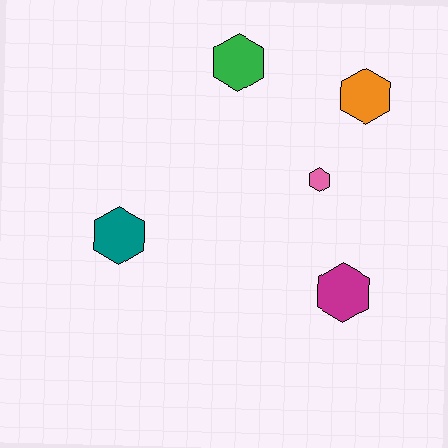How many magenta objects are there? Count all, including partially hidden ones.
There is 1 magenta object.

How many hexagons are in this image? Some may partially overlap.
There are 5 hexagons.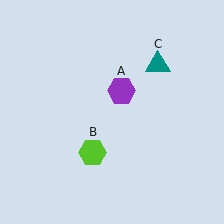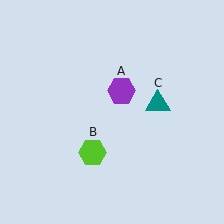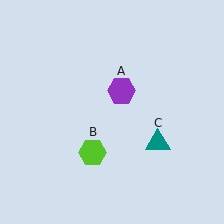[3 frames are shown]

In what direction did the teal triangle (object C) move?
The teal triangle (object C) moved down.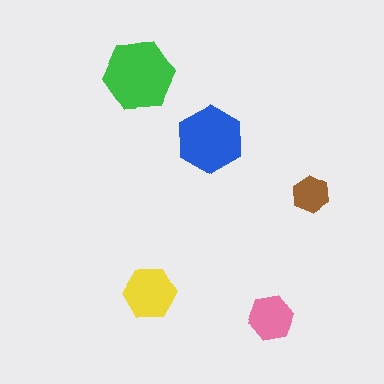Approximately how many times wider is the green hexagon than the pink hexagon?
About 1.5 times wider.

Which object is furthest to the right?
The brown hexagon is rightmost.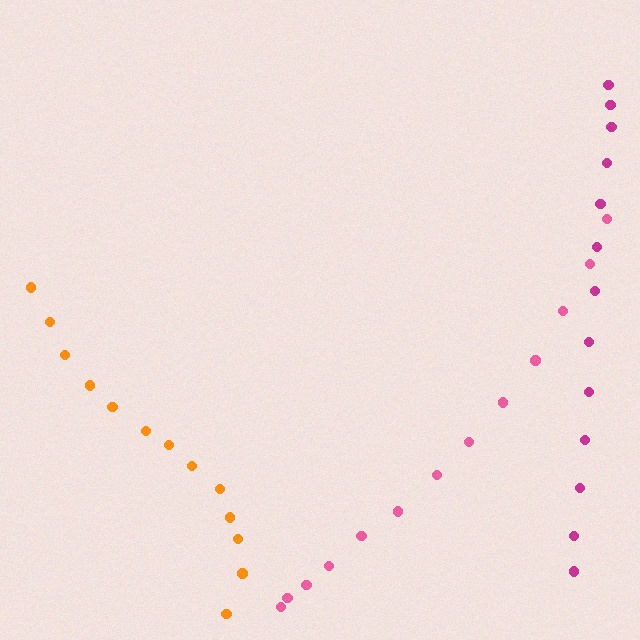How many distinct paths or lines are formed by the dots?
There are 3 distinct paths.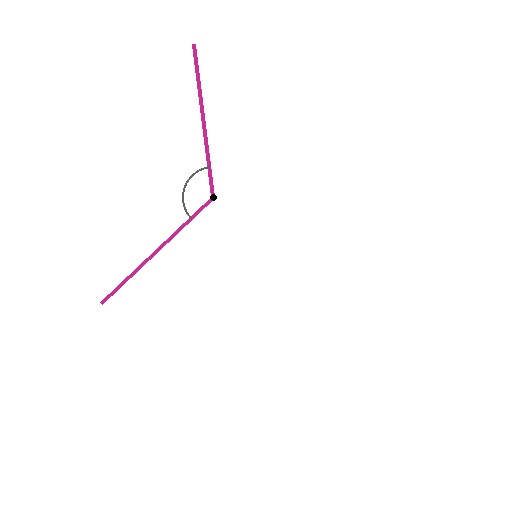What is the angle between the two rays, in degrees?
Approximately 127 degrees.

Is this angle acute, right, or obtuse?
It is obtuse.